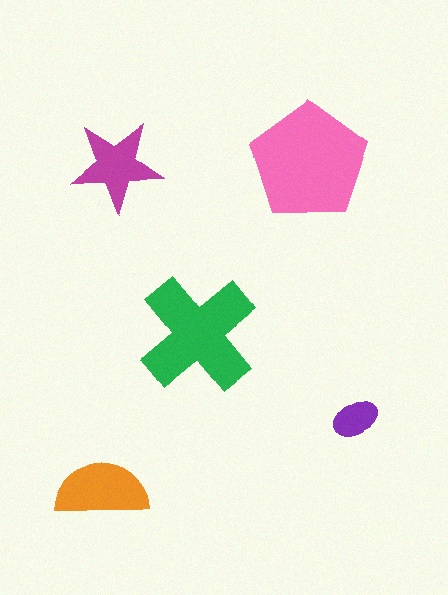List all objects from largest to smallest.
The pink pentagon, the green cross, the orange semicircle, the magenta star, the purple ellipse.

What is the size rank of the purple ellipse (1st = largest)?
5th.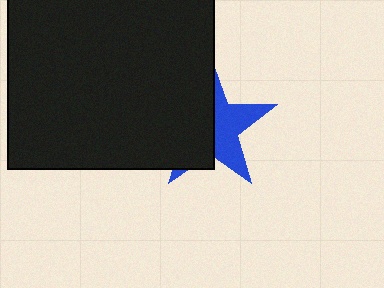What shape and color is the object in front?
The object in front is a black square.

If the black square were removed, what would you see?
You would see the complete blue star.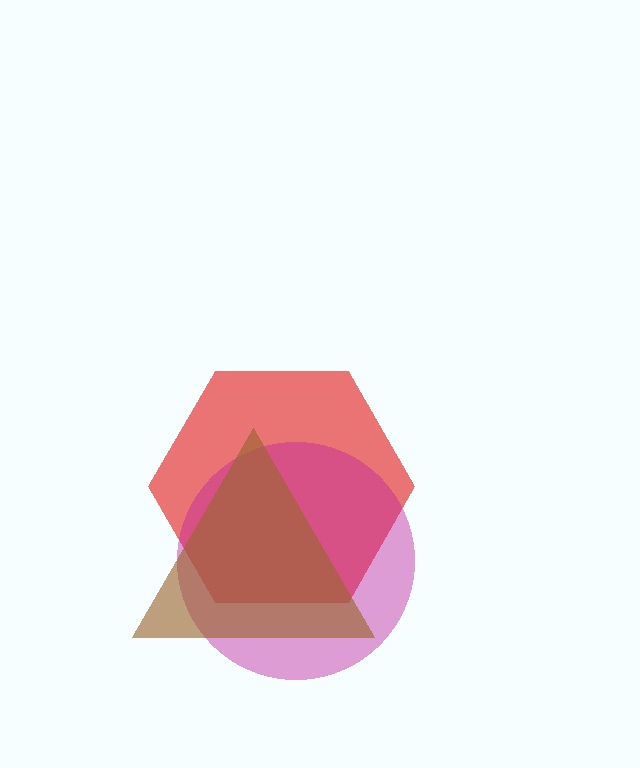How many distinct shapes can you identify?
There are 3 distinct shapes: a red hexagon, a magenta circle, a brown triangle.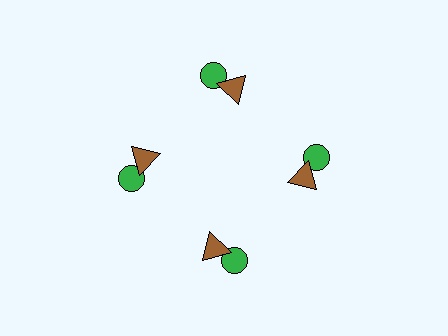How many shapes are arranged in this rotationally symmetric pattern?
There are 8 shapes, arranged in 4 groups of 2.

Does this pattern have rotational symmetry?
Yes, this pattern has 4-fold rotational symmetry. It looks the same after rotating 90 degrees around the center.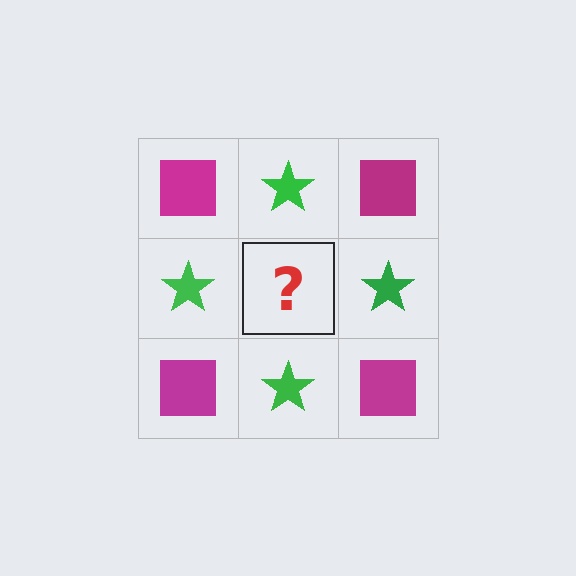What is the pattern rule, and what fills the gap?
The rule is that it alternates magenta square and green star in a checkerboard pattern. The gap should be filled with a magenta square.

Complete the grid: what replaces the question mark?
The question mark should be replaced with a magenta square.